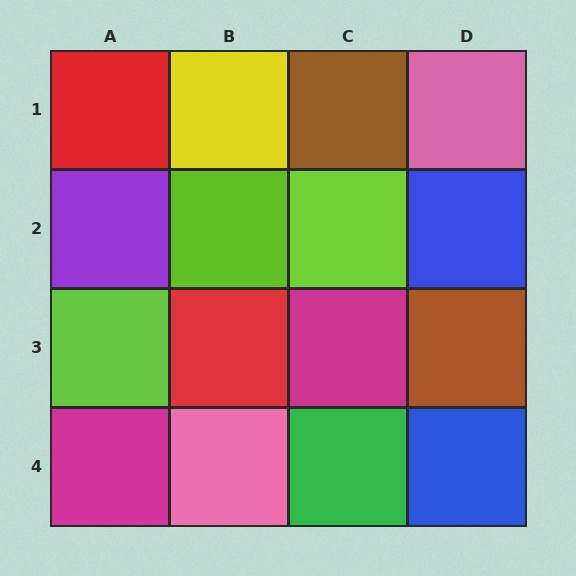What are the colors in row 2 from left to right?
Purple, lime, lime, blue.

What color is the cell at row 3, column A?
Lime.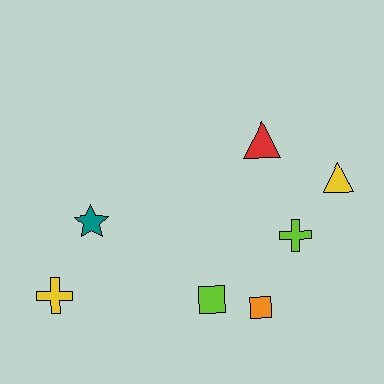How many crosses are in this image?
There are 2 crosses.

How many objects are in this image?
There are 7 objects.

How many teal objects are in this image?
There is 1 teal object.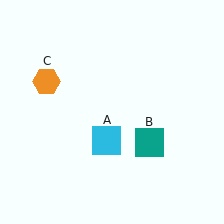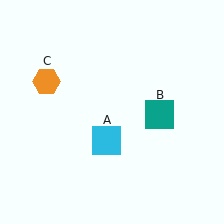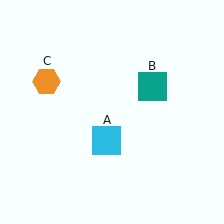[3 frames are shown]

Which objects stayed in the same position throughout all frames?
Cyan square (object A) and orange hexagon (object C) remained stationary.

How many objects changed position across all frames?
1 object changed position: teal square (object B).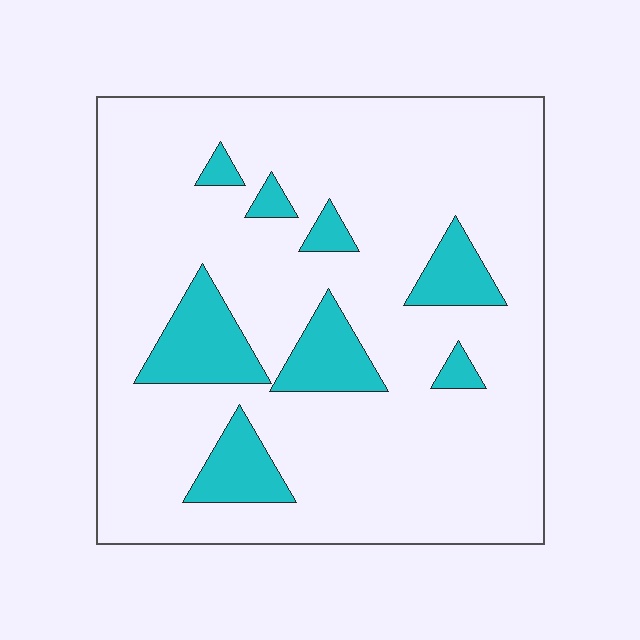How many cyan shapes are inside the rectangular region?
8.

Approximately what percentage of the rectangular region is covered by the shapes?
Approximately 15%.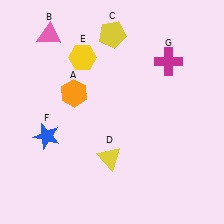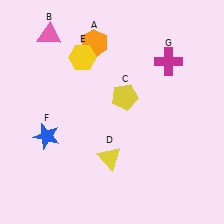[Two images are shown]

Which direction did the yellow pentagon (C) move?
The yellow pentagon (C) moved down.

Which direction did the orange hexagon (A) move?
The orange hexagon (A) moved up.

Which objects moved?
The objects that moved are: the orange hexagon (A), the yellow pentagon (C).